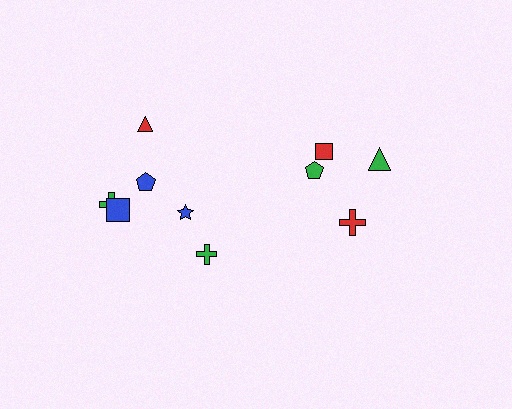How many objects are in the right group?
There are 4 objects.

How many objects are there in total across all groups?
There are 10 objects.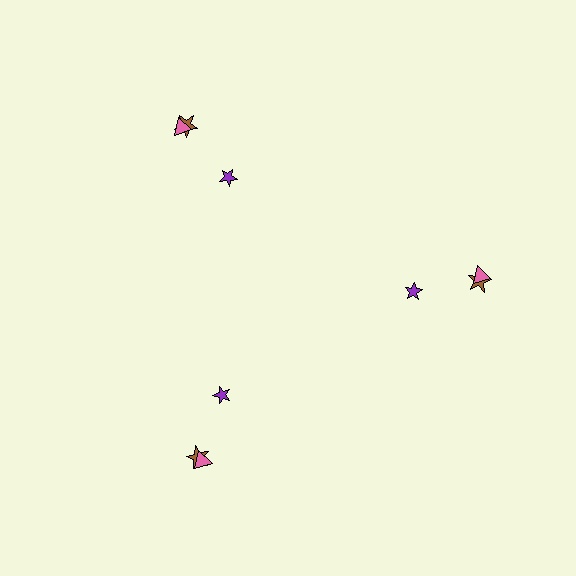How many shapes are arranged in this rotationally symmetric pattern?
There are 9 shapes, arranged in 3 groups of 3.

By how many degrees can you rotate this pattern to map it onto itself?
The pattern maps onto itself every 120 degrees of rotation.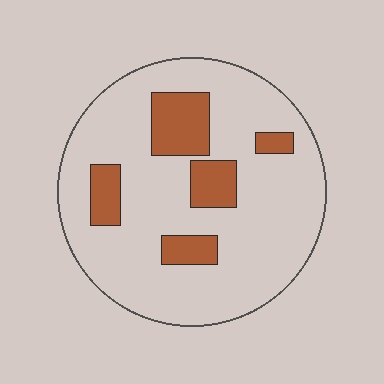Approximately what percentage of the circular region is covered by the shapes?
Approximately 20%.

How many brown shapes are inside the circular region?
5.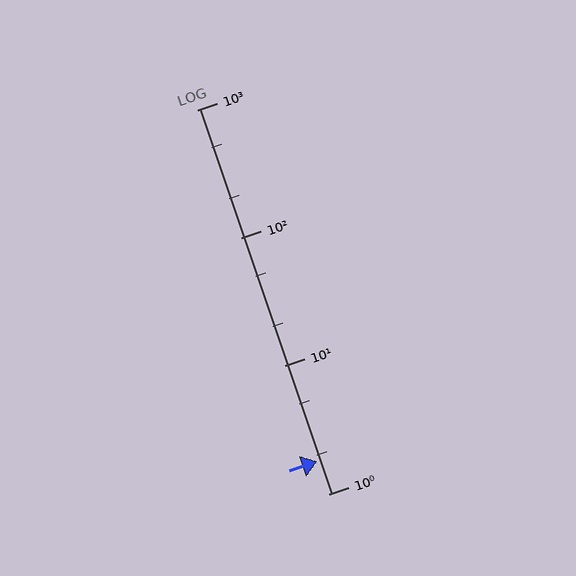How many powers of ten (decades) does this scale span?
The scale spans 3 decades, from 1 to 1000.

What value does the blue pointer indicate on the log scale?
The pointer indicates approximately 1.8.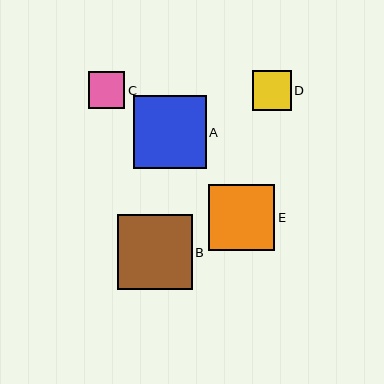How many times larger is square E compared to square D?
Square E is approximately 1.7 times the size of square D.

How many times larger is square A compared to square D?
Square A is approximately 1.9 times the size of square D.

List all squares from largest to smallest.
From largest to smallest: B, A, E, D, C.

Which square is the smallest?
Square C is the smallest with a size of approximately 36 pixels.